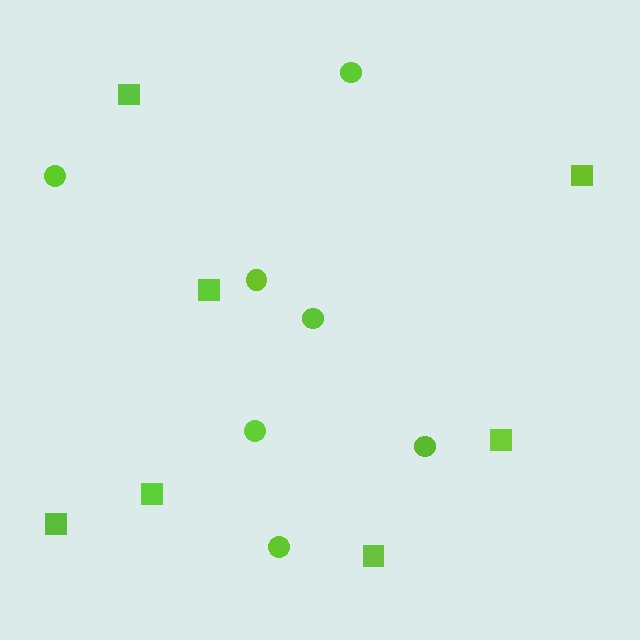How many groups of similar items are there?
There are 2 groups: one group of circles (7) and one group of squares (7).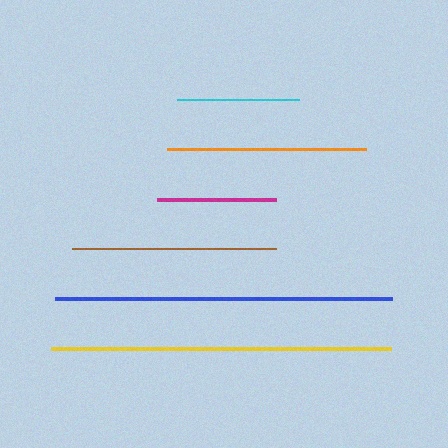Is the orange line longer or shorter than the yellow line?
The yellow line is longer than the orange line.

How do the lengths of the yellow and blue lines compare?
The yellow and blue lines are approximately the same length.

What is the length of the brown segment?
The brown segment is approximately 204 pixels long.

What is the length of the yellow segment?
The yellow segment is approximately 340 pixels long.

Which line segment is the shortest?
The magenta line is the shortest at approximately 119 pixels.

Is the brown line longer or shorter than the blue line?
The blue line is longer than the brown line.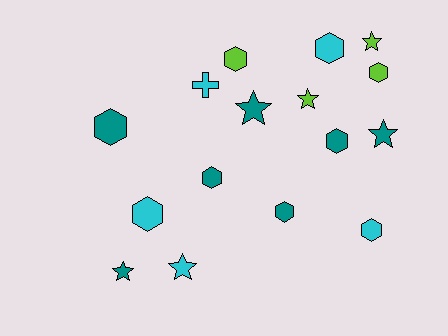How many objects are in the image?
There are 16 objects.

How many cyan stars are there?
There is 1 cyan star.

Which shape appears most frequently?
Hexagon, with 9 objects.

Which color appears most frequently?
Teal, with 7 objects.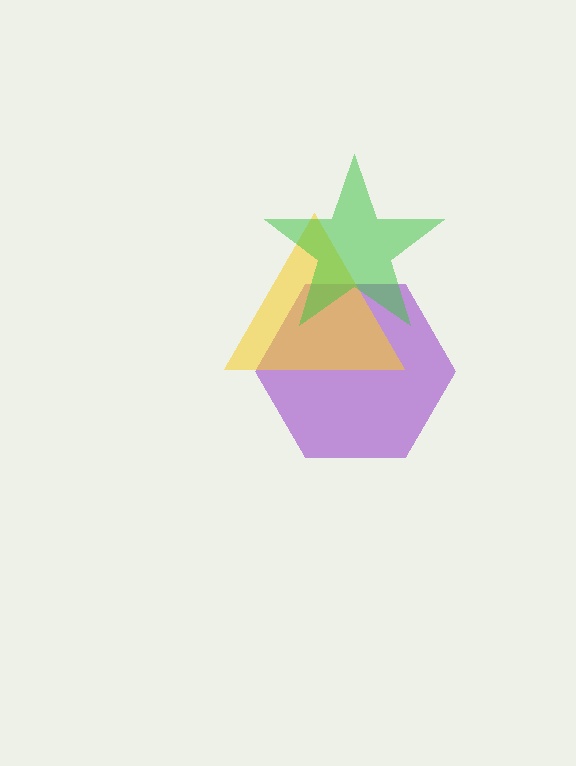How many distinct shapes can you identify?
There are 3 distinct shapes: a purple hexagon, a yellow triangle, a green star.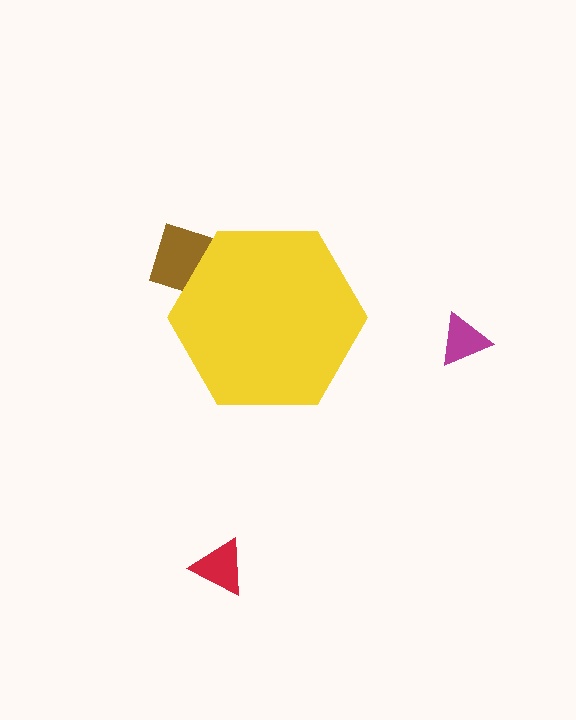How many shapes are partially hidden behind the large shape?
1 shape is partially hidden.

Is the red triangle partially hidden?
No, the red triangle is fully visible.